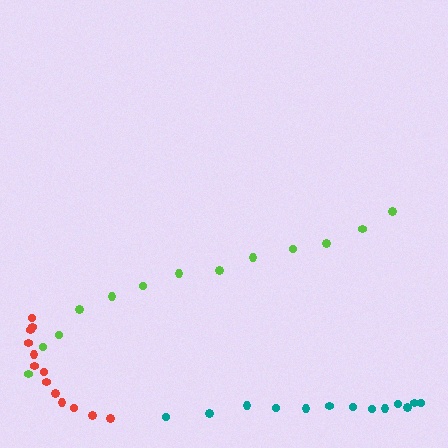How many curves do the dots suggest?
There are 3 distinct paths.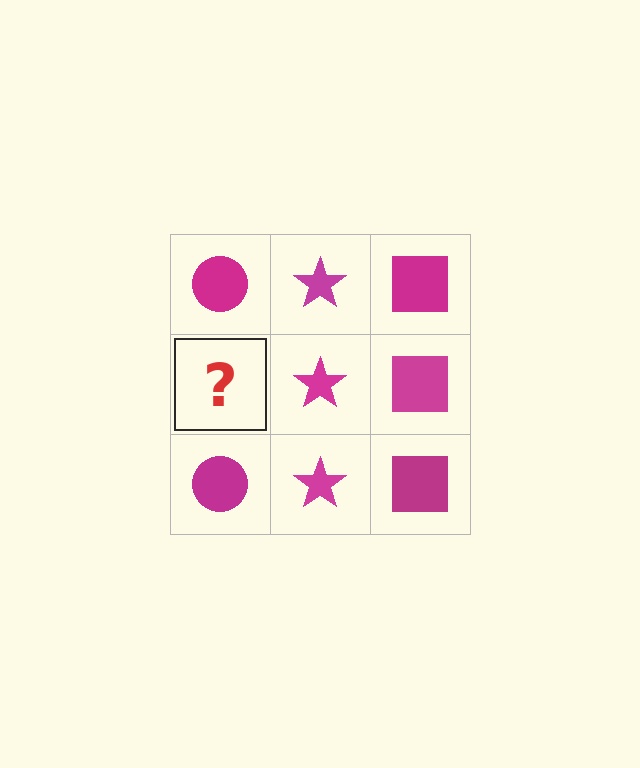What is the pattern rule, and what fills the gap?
The rule is that each column has a consistent shape. The gap should be filled with a magenta circle.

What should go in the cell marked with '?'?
The missing cell should contain a magenta circle.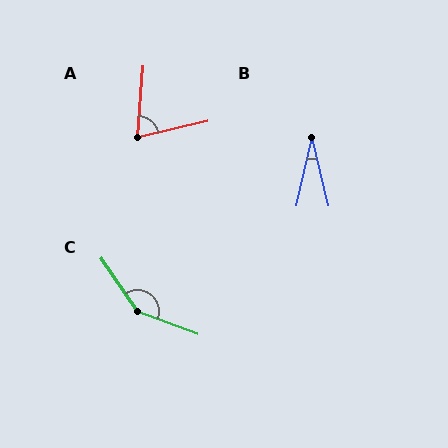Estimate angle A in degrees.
Approximately 72 degrees.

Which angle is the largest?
C, at approximately 145 degrees.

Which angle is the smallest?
B, at approximately 26 degrees.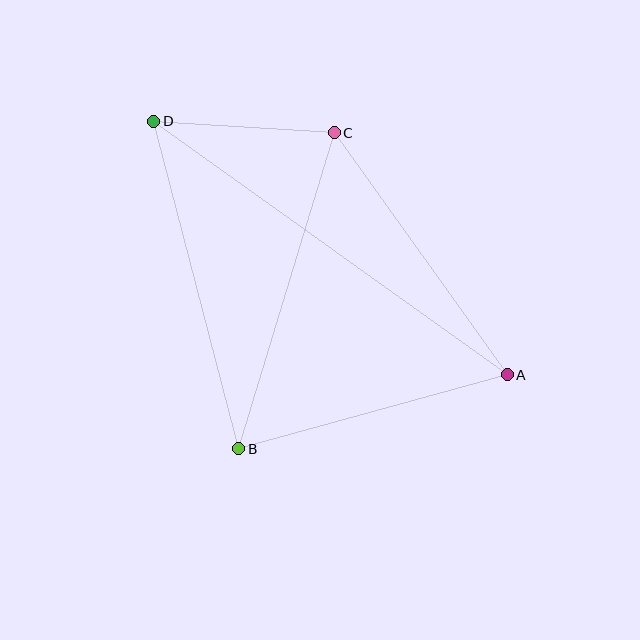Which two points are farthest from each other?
Points A and D are farthest from each other.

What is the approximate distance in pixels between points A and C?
The distance between A and C is approximately 298 pixels.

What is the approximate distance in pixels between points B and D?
The distance between B and D is approximately 338 pixels.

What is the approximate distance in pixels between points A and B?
The distance between A and B is approximately 278 pixels.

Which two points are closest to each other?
Points C and D are closest to each other.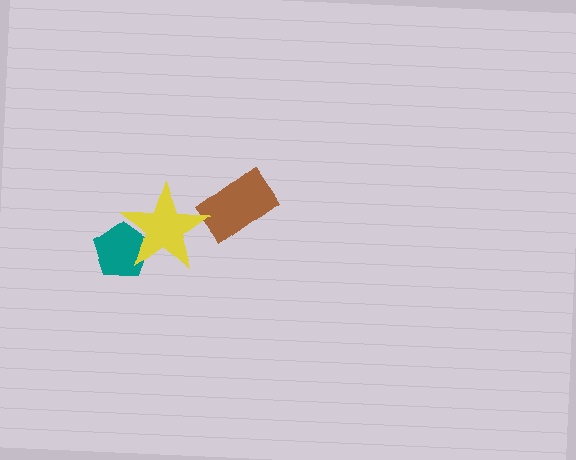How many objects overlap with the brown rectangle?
0 objects overlap with the brown rectangle.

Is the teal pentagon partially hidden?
Yes, it is partially covered by another shape.